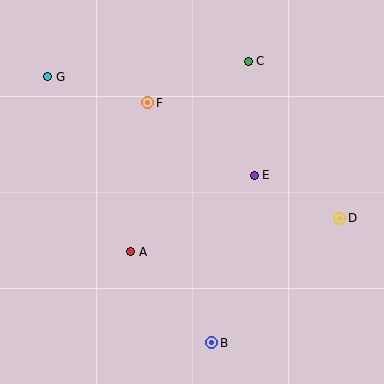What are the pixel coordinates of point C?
Point C is at (248, 61).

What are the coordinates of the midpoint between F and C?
The midpoint between F and C is at (198, 82).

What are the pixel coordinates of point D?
Point D is at (340, 218).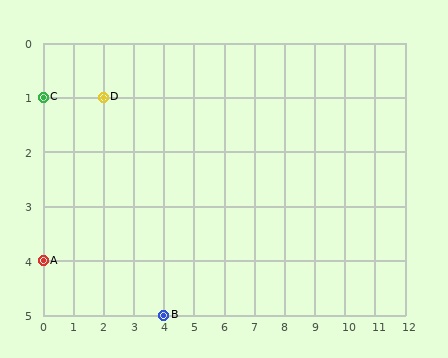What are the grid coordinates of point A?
Point A is at grid coordinates (0, 4).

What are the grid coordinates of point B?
Point B is at grid coordinates (4, 5).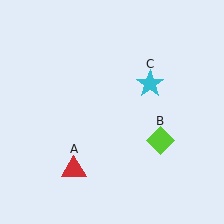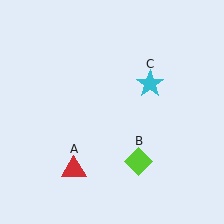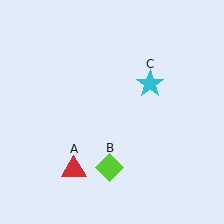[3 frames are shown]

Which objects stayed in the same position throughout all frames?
Red triangle (object A) and cyan star (object C) remained stationary.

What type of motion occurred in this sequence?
The lime diamond (object B) rotated clockwise around the center of the scene.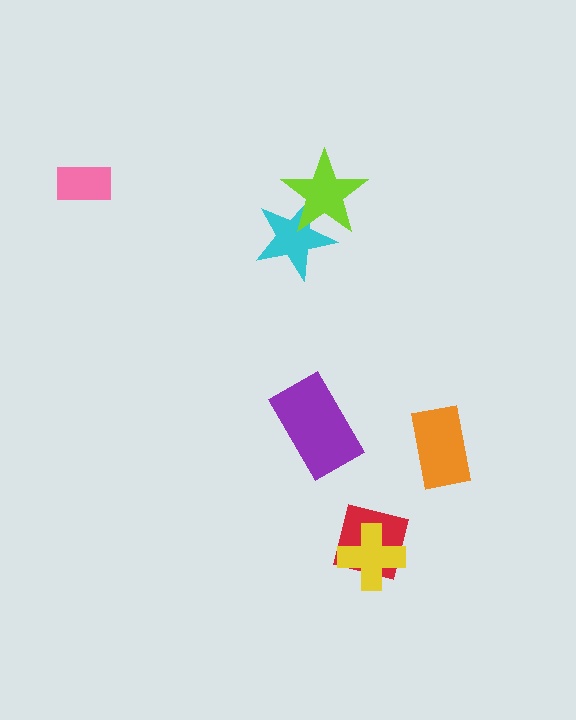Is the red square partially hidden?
Yes, it is partially covered by another shape.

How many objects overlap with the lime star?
1 object overlaps with the lime star.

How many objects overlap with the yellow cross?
1 object overlaps with the yellow cross.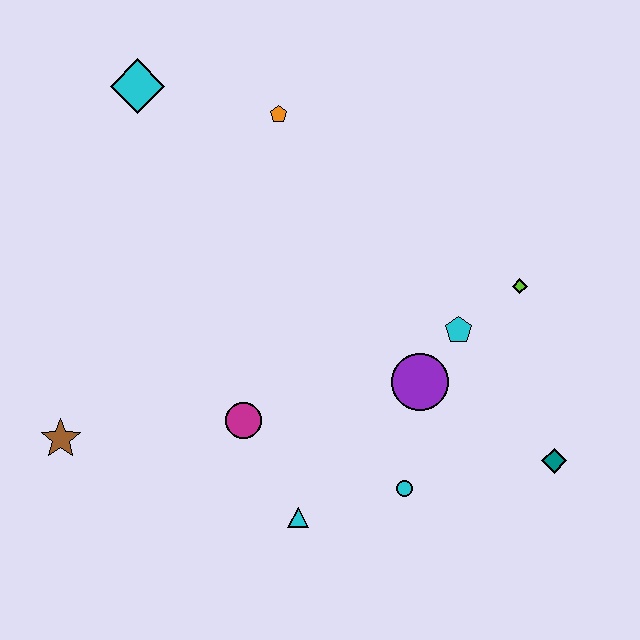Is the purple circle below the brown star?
No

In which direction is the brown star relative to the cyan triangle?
The brown star is to the left of the cyan triangle.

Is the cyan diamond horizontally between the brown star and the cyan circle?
Yes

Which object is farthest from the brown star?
The teal diamond is farthest from the brown star.